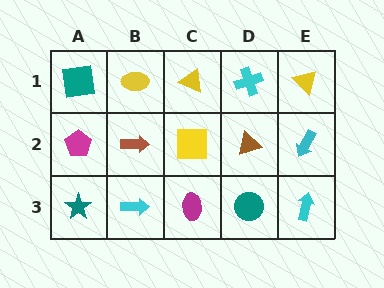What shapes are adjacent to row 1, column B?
A brown arrow (row 2, column B), a teal square (row 1, column A), a yellow triangle (row 1, column C).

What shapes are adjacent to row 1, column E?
A cyan arrow (row 2, column E), a cyan cross (row 1, column D).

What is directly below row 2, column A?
A teal star.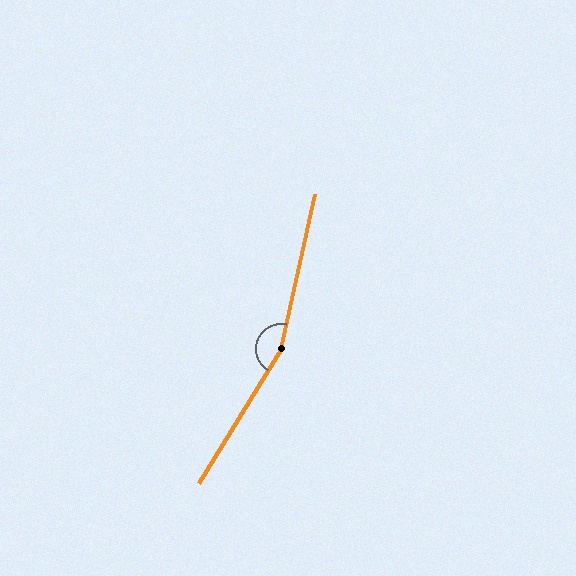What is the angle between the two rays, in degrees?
Approximately 161 degrees.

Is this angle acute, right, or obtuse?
It is obtuse.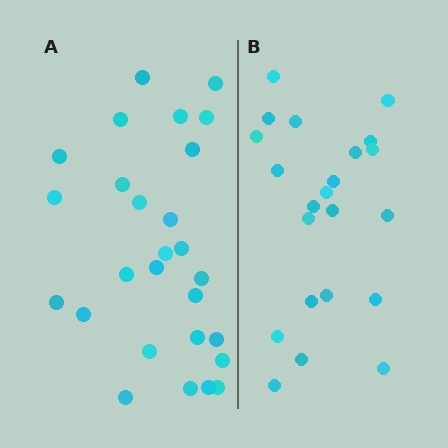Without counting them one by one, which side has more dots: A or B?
Region A (the left region) has more dots.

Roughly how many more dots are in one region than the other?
Region A has about 5 more dots than region B.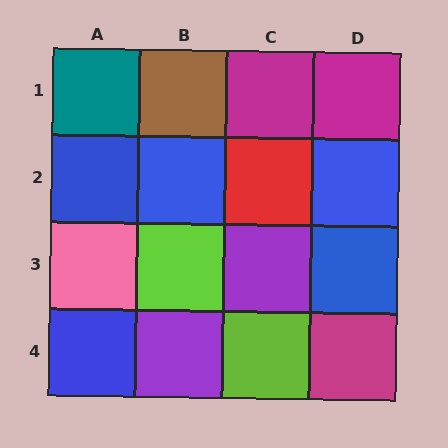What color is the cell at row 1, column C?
Magenta.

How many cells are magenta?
3 cells are magenta.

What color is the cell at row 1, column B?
Brown.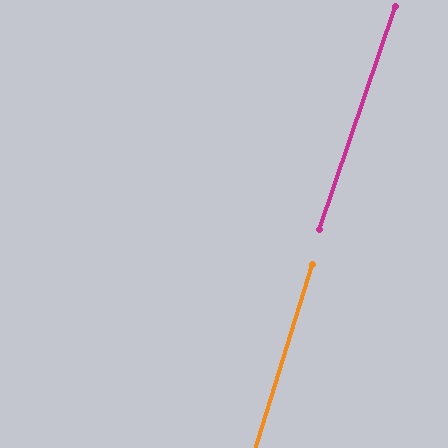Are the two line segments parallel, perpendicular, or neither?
Parallel — their directions differ by only 1.8°.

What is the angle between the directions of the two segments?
Approximately 2 degrees.